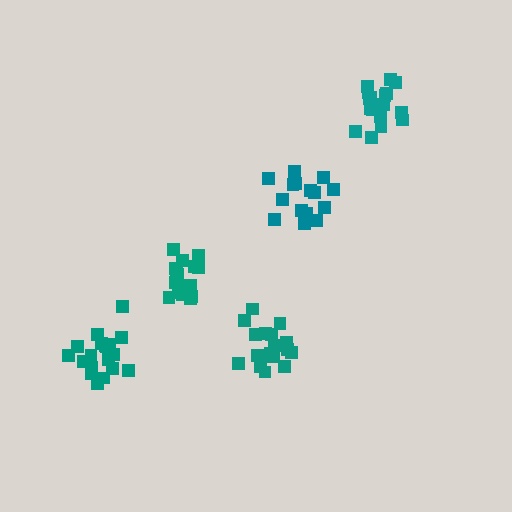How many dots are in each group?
Group 1: 19 dots, Group 2: 17 dots, Group 3: 16 dots, Group 4: 15 dots, Group 5: 18 dots (85 total).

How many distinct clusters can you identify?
There are 5 distinct clusters.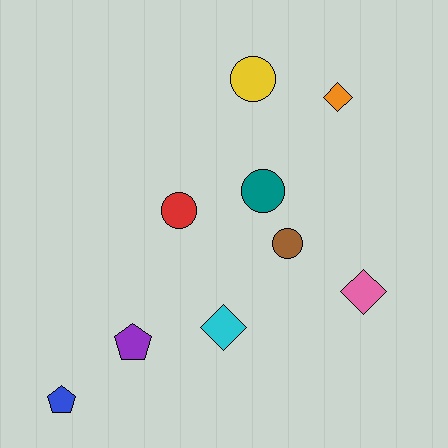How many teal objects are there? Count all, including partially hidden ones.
There is 1 teal object.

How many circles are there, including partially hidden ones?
There are 4 circles.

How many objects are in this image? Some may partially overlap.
There are 9 objects.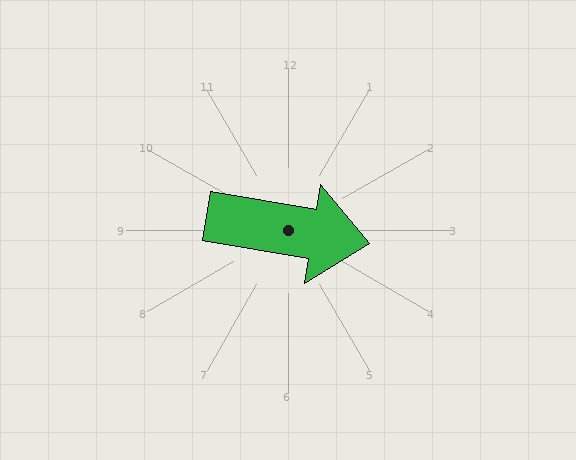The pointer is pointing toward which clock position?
Roughly 3 o'clock.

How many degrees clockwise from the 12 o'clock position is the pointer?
Approximately 99 degrees.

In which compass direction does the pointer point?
East.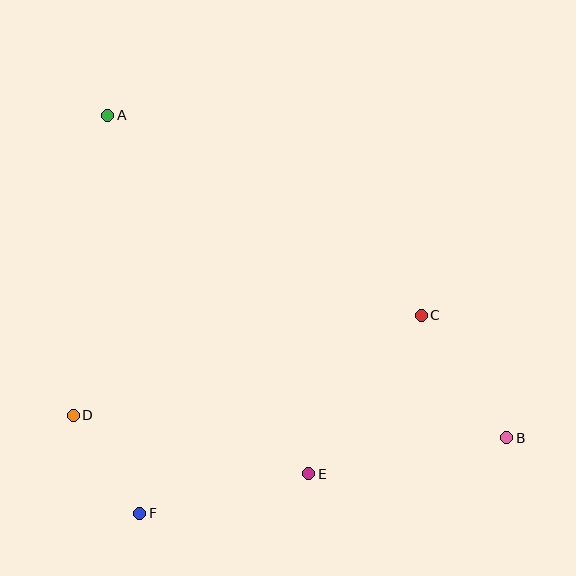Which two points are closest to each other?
Points D and F are closest to each other.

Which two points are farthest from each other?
Points A and B are farthest from each other.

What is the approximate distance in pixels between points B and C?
The distance between B and C is approximately 149 pixels.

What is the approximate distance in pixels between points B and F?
The distance between B and F is approximately 375 pixels.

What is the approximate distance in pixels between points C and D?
The distance between C and D is approximately 362 pixels.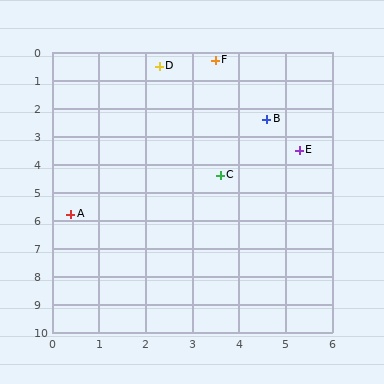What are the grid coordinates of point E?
Point E is at approximately (5.3, 3.5).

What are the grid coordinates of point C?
Point C is at approximately (3.6, 4.4).